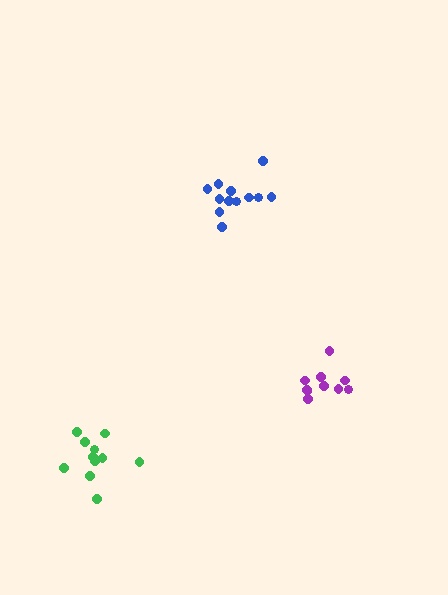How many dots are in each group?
Group 1: 12 dots, Group 2: 10 dots, Group 3: 12 dots (34 total).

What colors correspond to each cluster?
The clusters are colored: green, purple, blue.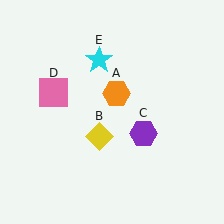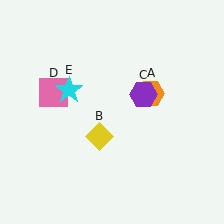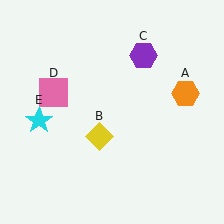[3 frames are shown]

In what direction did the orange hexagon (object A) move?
The orange hexagon (object A) moved right.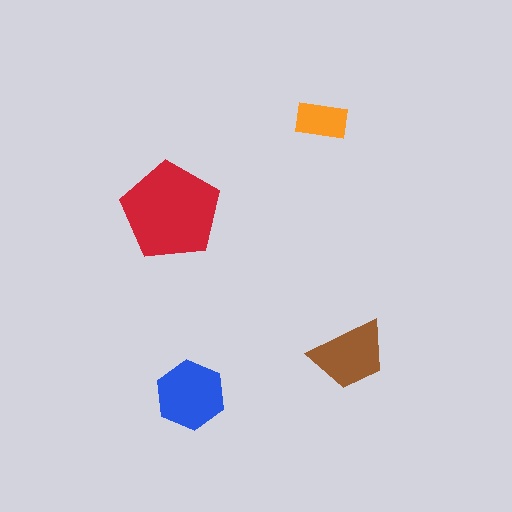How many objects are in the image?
There are 4 objects in the image.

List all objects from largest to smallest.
The red pentagon, the blue hexagon, the brown trapezoid, the orange rectangle.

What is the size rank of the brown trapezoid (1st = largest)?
3rd.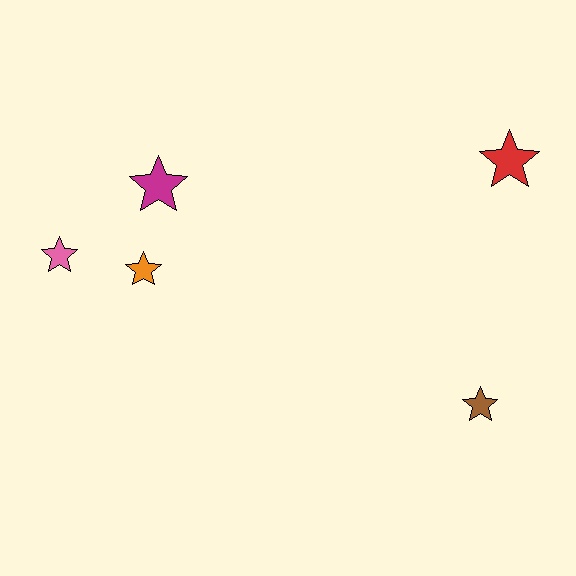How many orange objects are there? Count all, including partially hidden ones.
There is 1 orange object.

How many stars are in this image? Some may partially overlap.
There are 5 stars.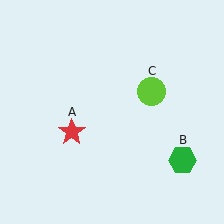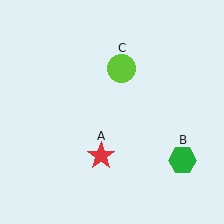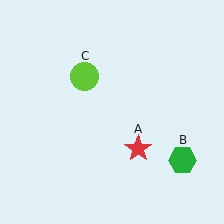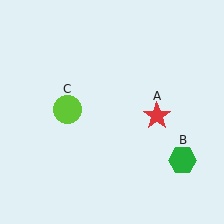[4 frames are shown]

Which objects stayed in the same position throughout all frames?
Green hexagon (object B) remained stationary.